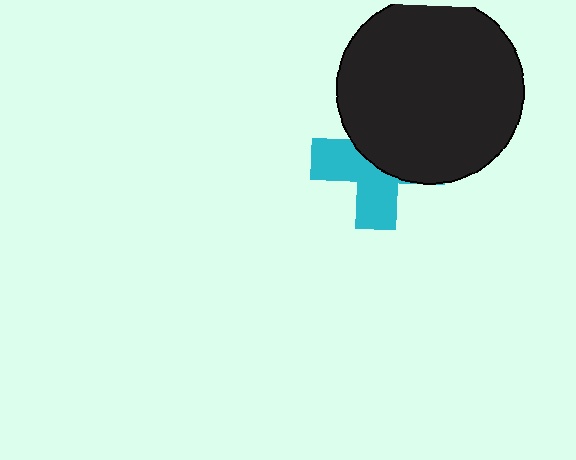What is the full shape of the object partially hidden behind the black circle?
The partially hidden object is a cyan cross.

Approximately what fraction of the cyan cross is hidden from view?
Roughly 52% of the cyan cross is hidden behind the black circle.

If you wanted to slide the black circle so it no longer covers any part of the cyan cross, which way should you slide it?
Slide it up — that is the most direct way to separate the two shapes.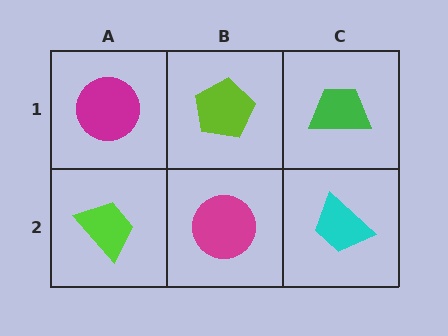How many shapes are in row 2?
3 shapes.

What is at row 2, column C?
A cyan trapezoid.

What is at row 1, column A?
A magenta circle.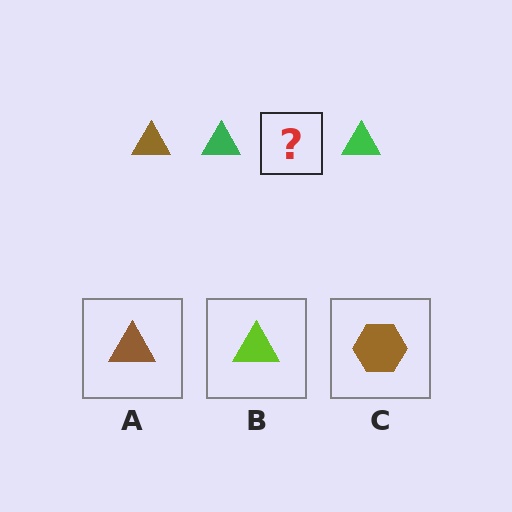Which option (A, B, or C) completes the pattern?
A.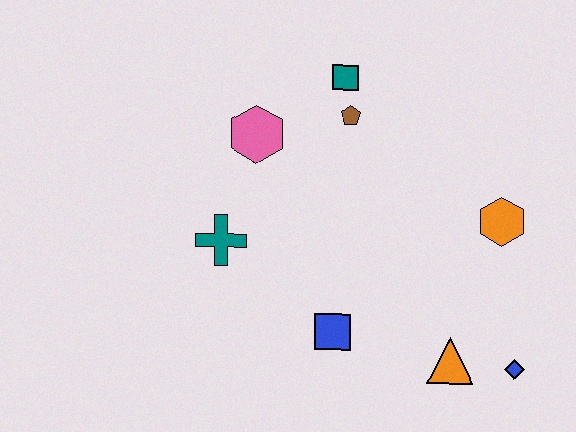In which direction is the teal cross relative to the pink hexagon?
The teal cross is below the pink hexagon.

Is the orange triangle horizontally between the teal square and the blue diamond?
Yes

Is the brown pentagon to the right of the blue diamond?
No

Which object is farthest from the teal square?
The blue diamond is farthest from the teal square.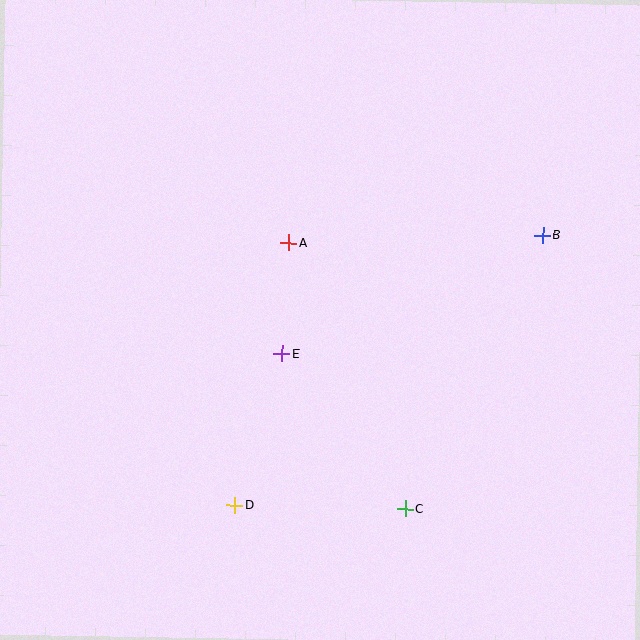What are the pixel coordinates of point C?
Point C is at (405, 509).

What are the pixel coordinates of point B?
Point B is at (543, 235).